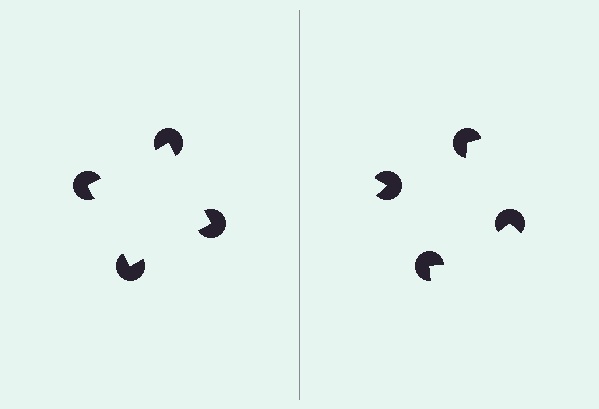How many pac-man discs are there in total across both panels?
8 — 4 on each side.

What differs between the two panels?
The pac-man discs are positioned identically on both sides; only the wedge orientations differ. On the left they align to a square; on the right they are misaligned.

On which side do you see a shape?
An illusory square appears on the left side. On the right side the wedge cuts are rotated, so no coherent shape forms.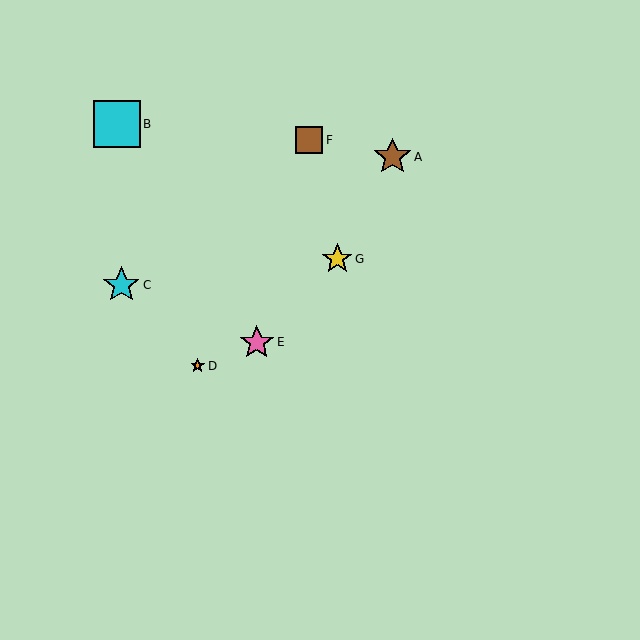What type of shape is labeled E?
Shape E is a pink star.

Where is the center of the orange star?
The center of the orange star is at (198, 366).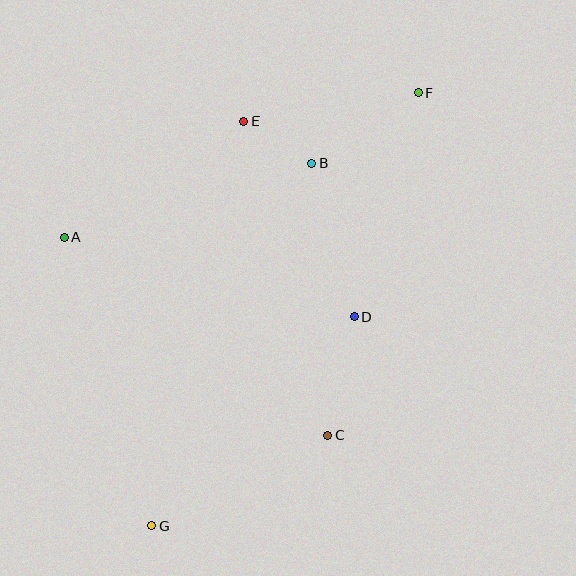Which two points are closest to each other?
Points B and E are closest to each other.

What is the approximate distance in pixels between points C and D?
The distance between C and D is approximately 122 pixels.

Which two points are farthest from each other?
Points F and G are farthest from each other.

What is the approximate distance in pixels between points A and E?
The distance between A and E is approximately 214 pixels.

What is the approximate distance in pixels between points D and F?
The distance between D and F is approximately 233 pixels.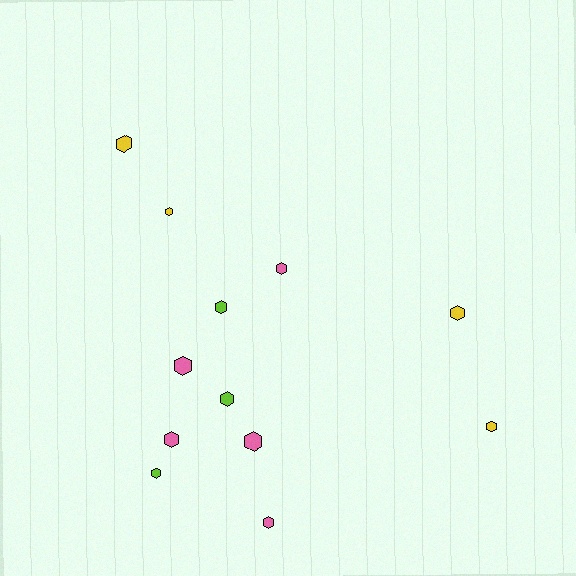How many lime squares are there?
There are no lime squares.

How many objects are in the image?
There are 12 objects.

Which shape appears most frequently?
Hexagon, with 12 objects.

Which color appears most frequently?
Pink, with 5 objects.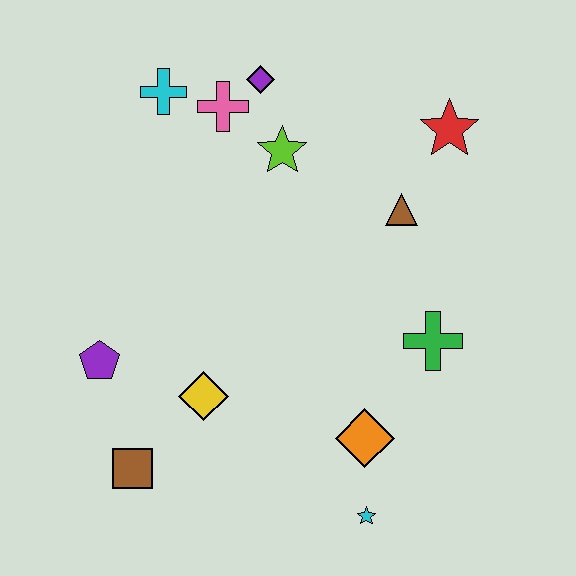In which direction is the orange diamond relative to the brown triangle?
The orange diamond is below the brown triangle.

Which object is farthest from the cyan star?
The cyan cross is farthest from the cyan star.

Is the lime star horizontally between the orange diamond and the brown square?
Yes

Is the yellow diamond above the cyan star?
Yes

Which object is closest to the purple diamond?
The pink cross is closest to the purple diamond.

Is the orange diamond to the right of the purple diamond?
Yes